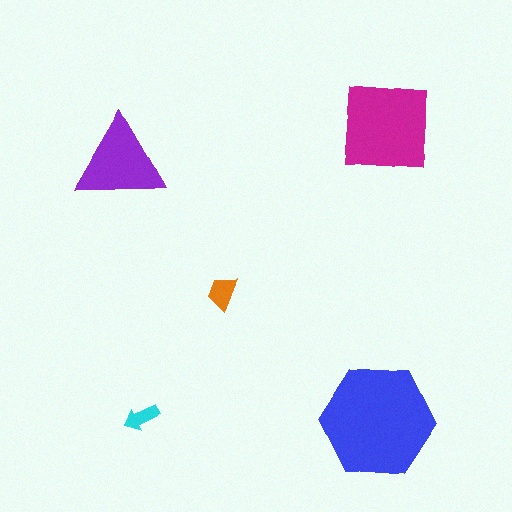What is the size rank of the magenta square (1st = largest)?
2nd.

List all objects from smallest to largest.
The cyan arrow, the orange trapezoid, the purple triangle, the magenta square, the blue hexagon.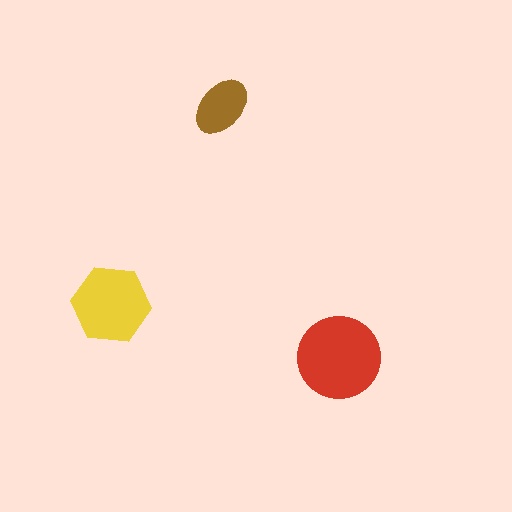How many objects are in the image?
There are 3 objects in the image.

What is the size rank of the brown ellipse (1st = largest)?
3rd.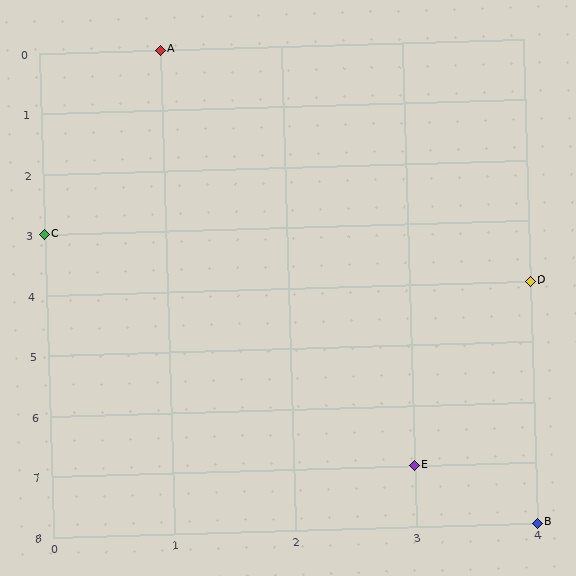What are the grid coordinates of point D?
Point D is at grid coordinates (4, 4).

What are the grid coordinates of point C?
Point C is at grid coordinates (0, 3).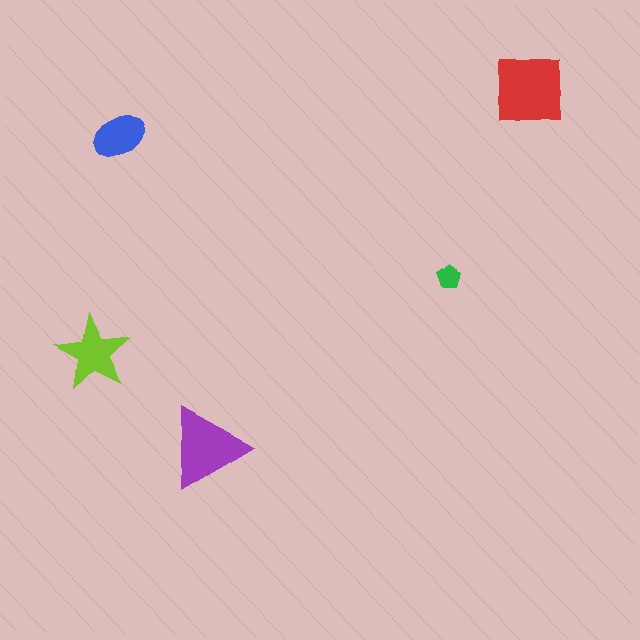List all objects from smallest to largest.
The green pentagon, the blue ellipse, the lime star, the purple triangle, the red square.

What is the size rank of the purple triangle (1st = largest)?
2nd.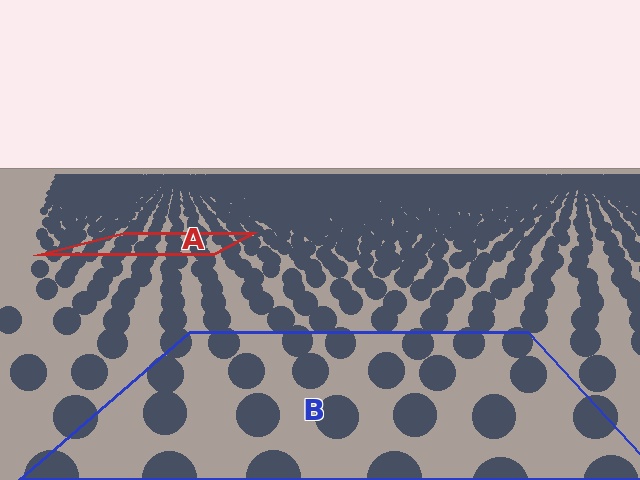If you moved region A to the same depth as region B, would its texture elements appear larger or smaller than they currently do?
They would appear larger. At a closer depth, the same texture elements are projected at a bigger on-screen size.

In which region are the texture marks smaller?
The texture marks are smaller in region A, because it is farther away.